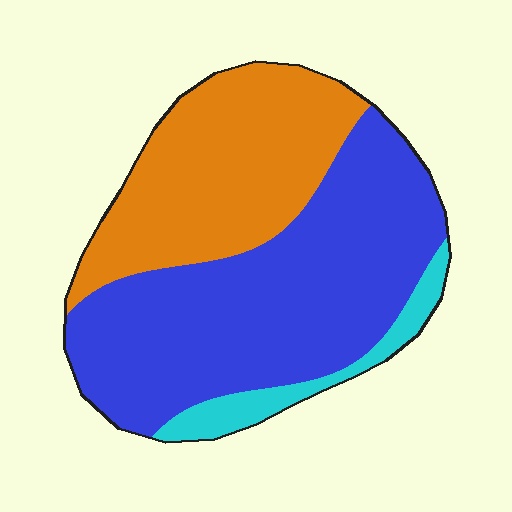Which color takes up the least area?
Cyan, at roughly 10%.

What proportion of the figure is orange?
Orange takes up about three eighths (3/8) of the figure.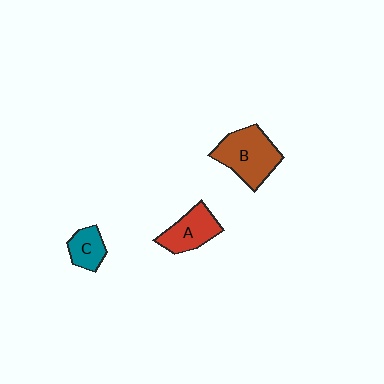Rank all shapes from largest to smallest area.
From largest to smallest: B (brown), A (red), C (teal).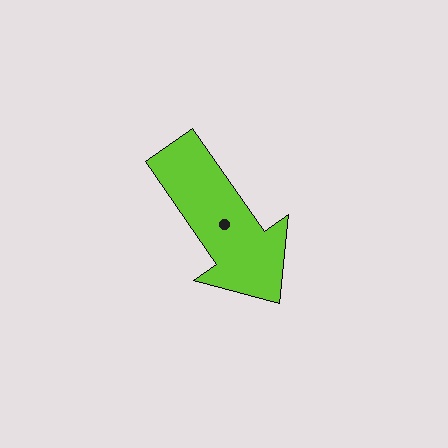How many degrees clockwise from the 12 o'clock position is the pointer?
Approximately 145 degrees.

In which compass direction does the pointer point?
Southeast.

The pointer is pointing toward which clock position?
Roughly 5 o'clock.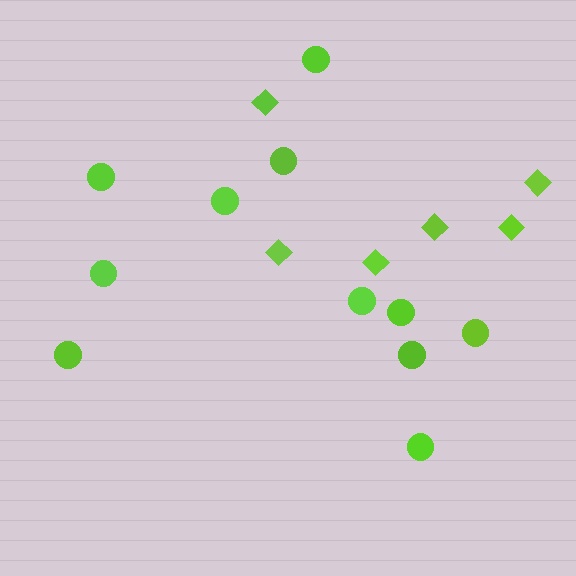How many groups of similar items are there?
There are 2 groups: one group of diamonds (6) and one group of circles (11).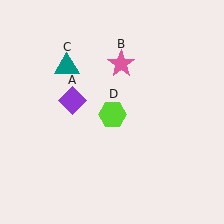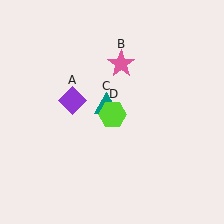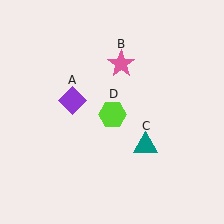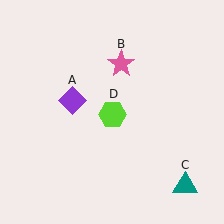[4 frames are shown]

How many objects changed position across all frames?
1 object changed position: teal triangle (object C).